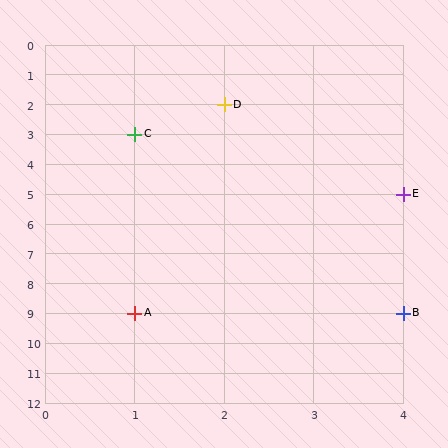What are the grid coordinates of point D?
Point D is at grid coordinates (2, 2).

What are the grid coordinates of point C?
Point C is at grid coordinates (1, 3).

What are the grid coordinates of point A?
Point A is at grid coordinates (1, 9).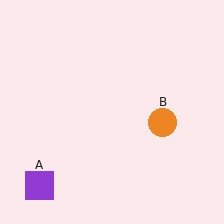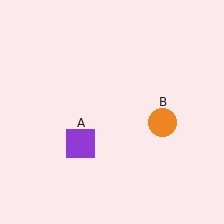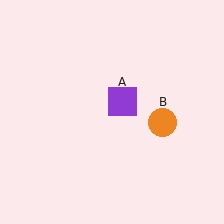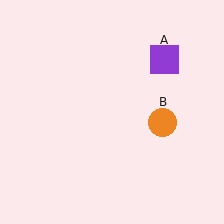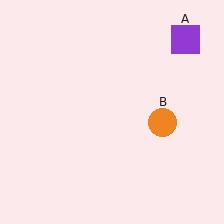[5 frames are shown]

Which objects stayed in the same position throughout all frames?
Orange circle (object B) remained stationary.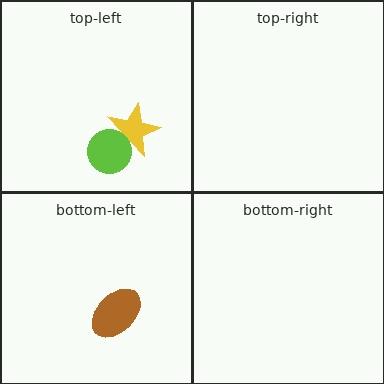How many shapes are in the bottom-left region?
1.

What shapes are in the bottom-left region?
The brown ellipse.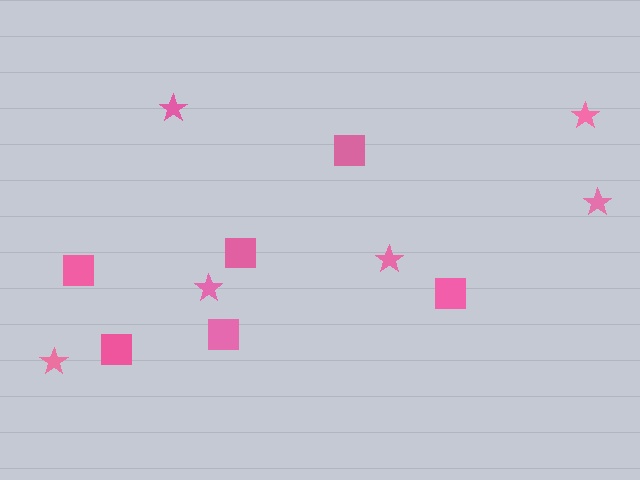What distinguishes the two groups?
There are 2 groups: one group of stars (6) and one group of squares (6).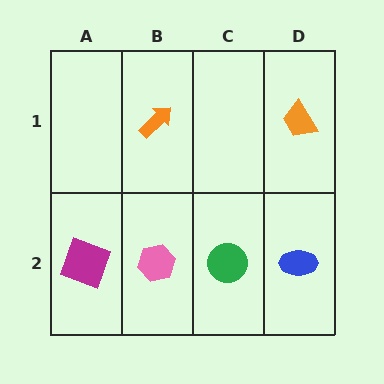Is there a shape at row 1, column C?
No, that cell is empty.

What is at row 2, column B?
A pink hexagon.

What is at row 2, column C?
A green circle.